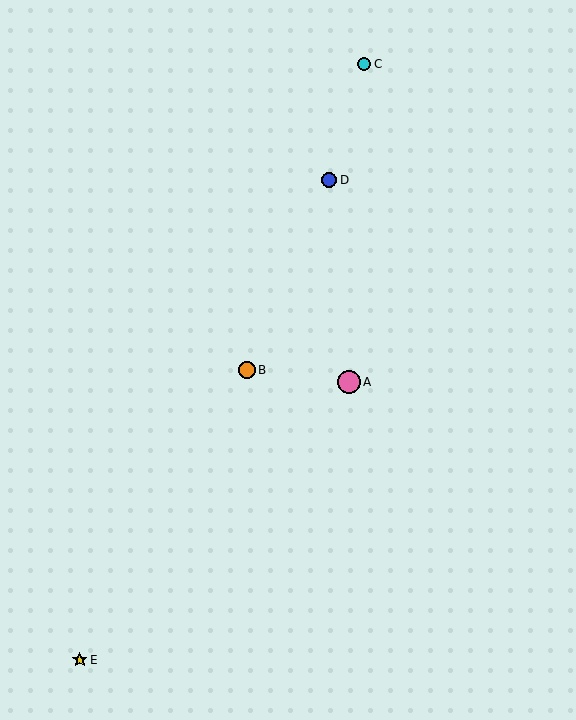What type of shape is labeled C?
Shape C is a cyan circle.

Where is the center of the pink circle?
The center of the pink circle is at (349, 382).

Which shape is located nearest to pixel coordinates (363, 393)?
The pink circle (labeled A) at (349, 382) is nearest to that location.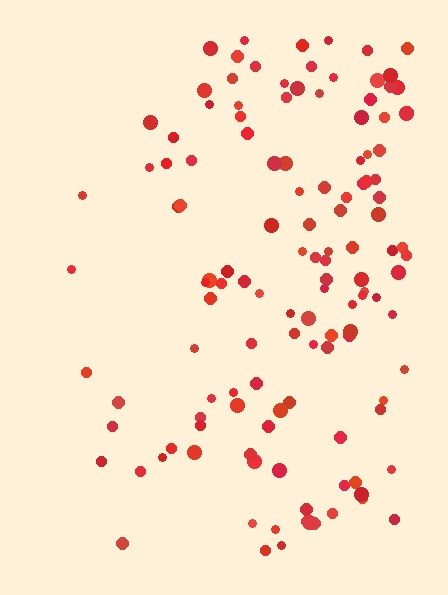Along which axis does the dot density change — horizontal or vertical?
Horizontal.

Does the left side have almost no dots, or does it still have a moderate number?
Still a moderate number, just noticeably fewer than the right.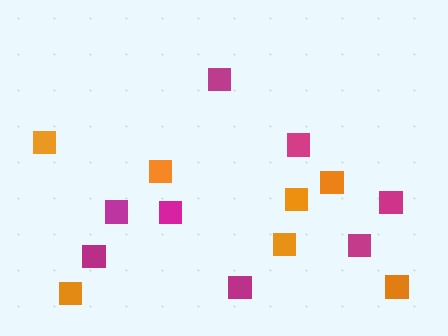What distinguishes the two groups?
There are 2 groups: one group of orange squares (7) and one group of magenta squares (8).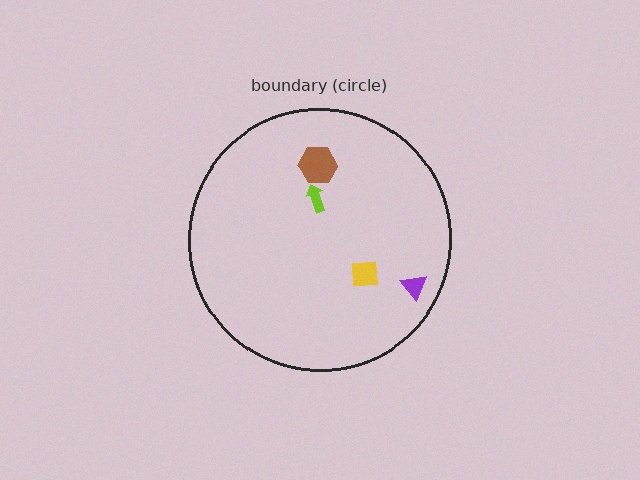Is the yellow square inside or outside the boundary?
Inside.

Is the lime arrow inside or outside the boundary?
Inside.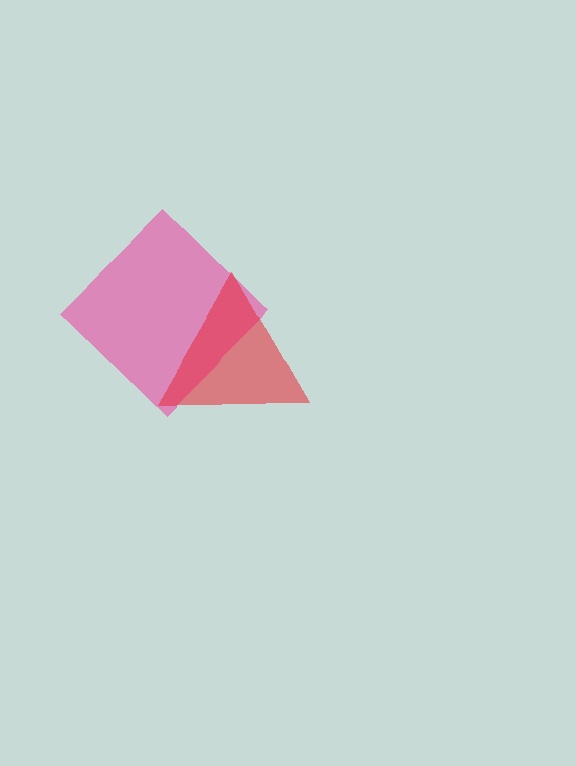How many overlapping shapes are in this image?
There are 2 overlapping shapes in the image.